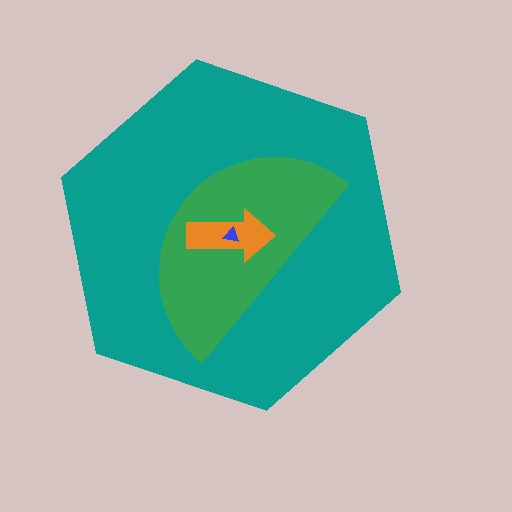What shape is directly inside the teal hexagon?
The green semicircle.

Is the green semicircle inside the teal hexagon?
Yes.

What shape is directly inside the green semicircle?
The orange arrow.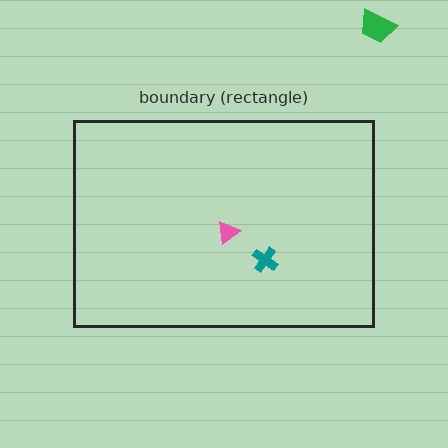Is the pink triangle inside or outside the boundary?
Inside.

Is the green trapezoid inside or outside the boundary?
Outside.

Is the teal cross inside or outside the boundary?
Inside.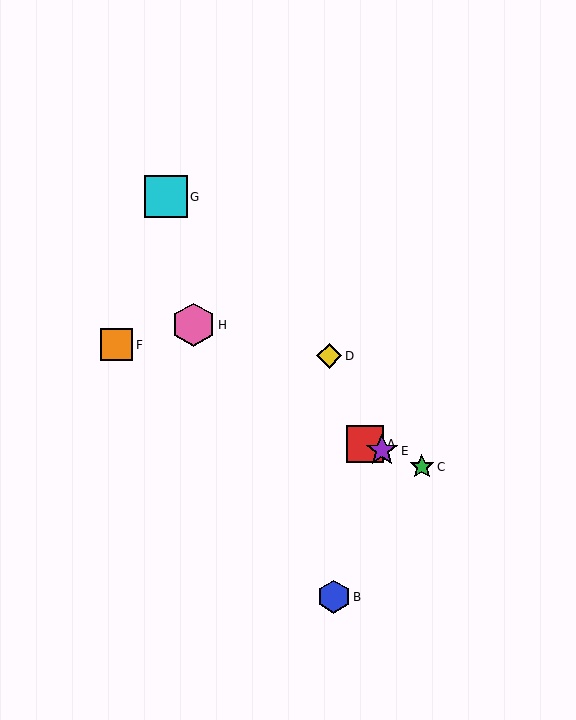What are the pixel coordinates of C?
Object C is at (422, 467).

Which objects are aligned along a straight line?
Objects A, C, E, F are aligned along a straight line.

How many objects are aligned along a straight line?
4 objects (A, C, E, F) are aligned along a straight line.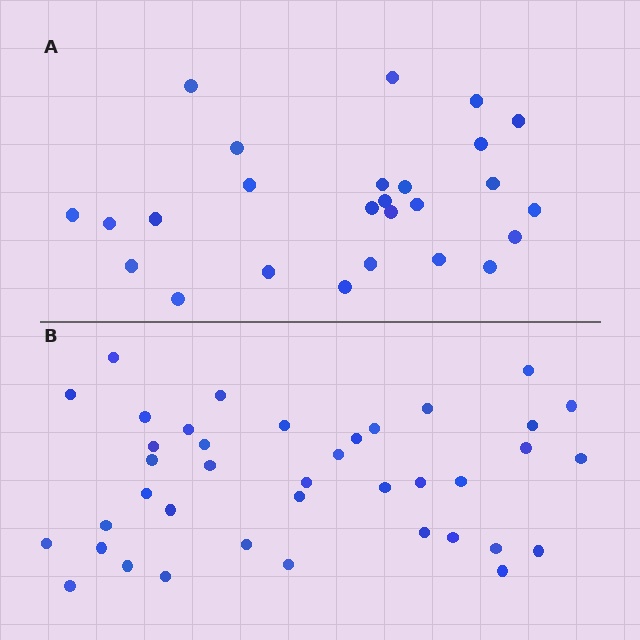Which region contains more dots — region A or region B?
Region B (the bottom region) has more dots.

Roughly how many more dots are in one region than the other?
Region B has approximately 15 more dots than region A.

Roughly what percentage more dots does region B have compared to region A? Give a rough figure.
About 50% more.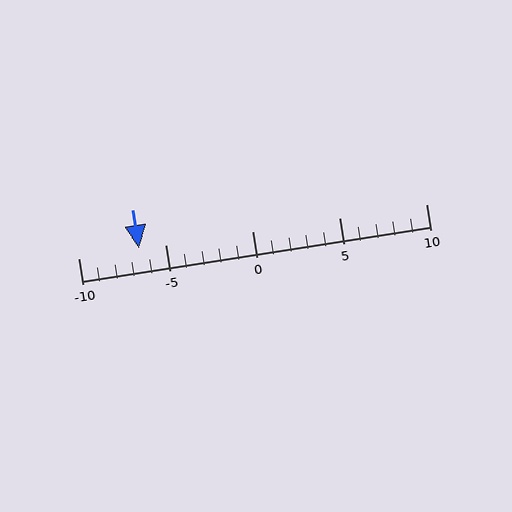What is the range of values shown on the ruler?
The ruler shows values from -10 to 10.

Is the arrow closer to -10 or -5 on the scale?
The arrow is closer to -5.